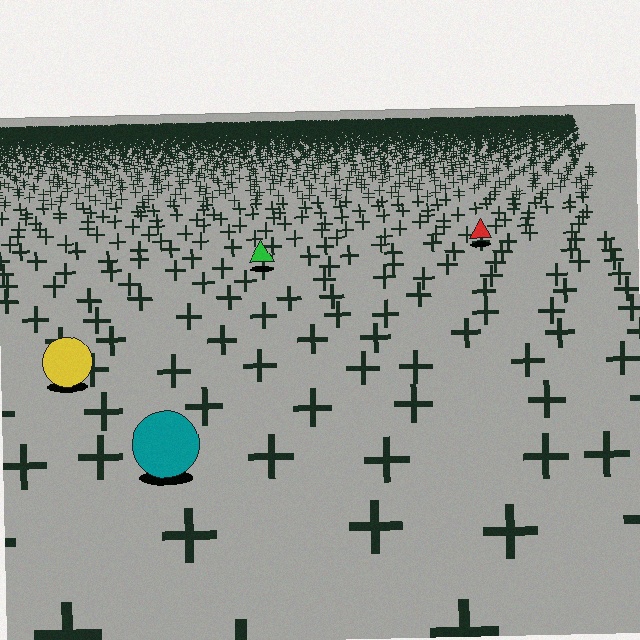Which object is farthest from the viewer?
The red triangle is farthest from the viewer. It appears smaller and the ground texture around it is denser.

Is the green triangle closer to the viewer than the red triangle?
Yes. The green triangle is closer — you can tell from the texture gradient: the ground texture is coarser near it.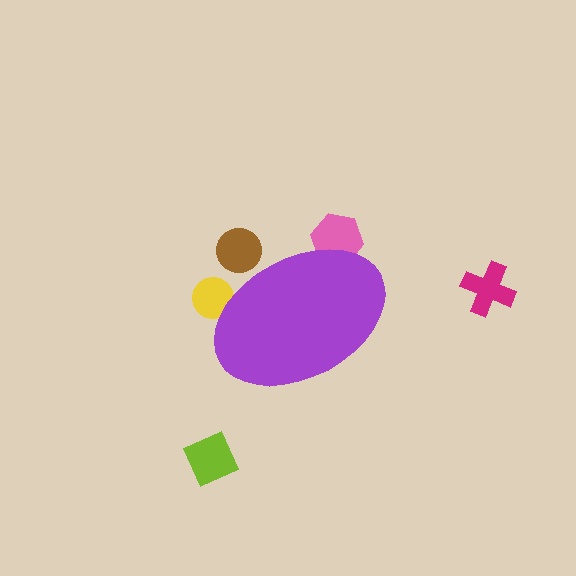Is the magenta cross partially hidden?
No, the magenta cross is fully visible.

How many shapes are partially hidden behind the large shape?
3 shapes are partially hidden.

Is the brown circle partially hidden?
Yes, the brown circle is partially hidden behind the purple ellipse.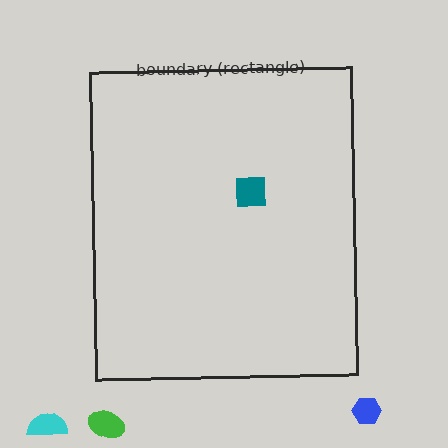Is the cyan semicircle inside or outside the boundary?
Outside.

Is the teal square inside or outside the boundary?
Inside.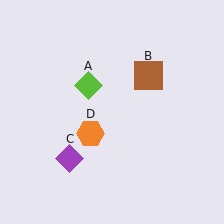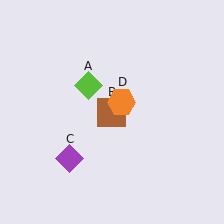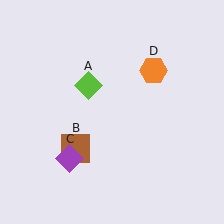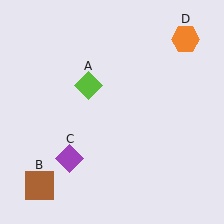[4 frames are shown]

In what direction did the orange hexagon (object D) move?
The orange hexagon (object D) moved up and to the right.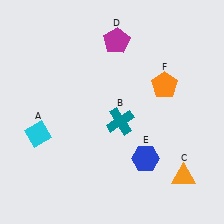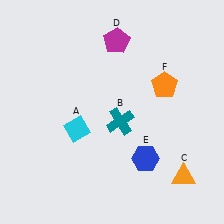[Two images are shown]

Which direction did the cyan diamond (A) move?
The cyan diamond (A) moved right.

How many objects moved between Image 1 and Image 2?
1 object moved between the two images.